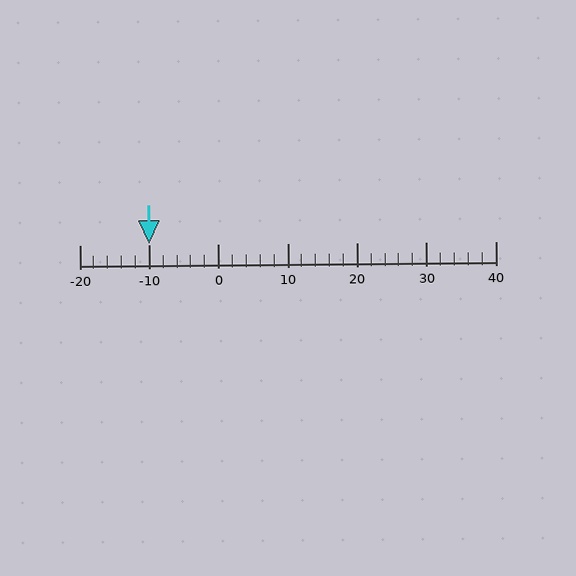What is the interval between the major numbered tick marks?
The major tick marks are spaced 10 units apart.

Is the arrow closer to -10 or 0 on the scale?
The arrow is closer to -10.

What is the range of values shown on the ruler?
The ruler shows values from -20 to 40.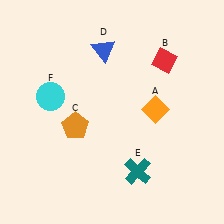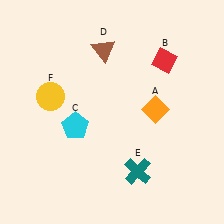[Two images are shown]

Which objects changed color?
C changed from orange to cyan. D changed from blue to brown. F changed from cyan to yellow.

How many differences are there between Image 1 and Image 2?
There are 3 differences between the two images.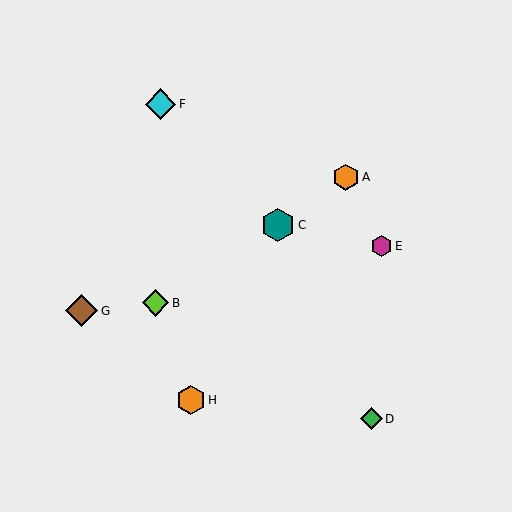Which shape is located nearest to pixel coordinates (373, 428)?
The green diamond (labeled D) at (371, 419) is nearest to that location.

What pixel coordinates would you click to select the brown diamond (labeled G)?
Click at (82, 311) to select the brown diamond G.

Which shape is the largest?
The teal hexagon (labeled C) is the largest.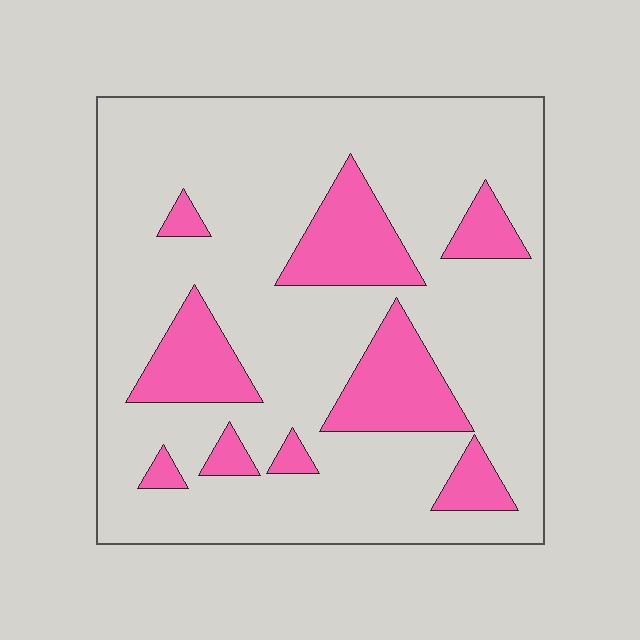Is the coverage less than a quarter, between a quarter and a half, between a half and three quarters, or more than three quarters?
Less than a quarter.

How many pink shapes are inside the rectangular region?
9.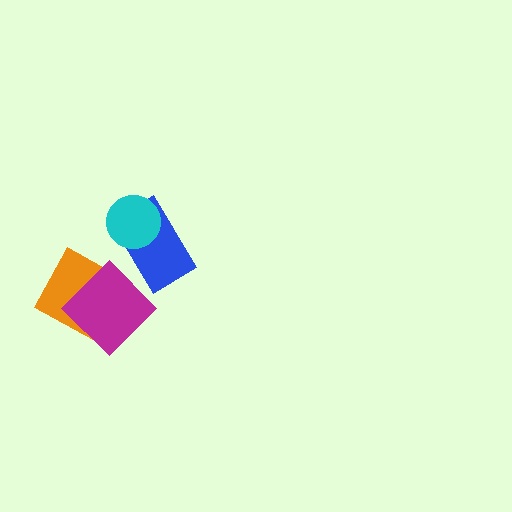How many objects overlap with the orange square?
1 object overlaps with the orange square.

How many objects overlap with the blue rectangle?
2 objects overlap with the blue rectangle.